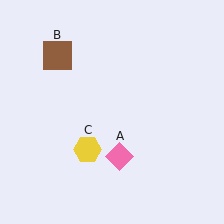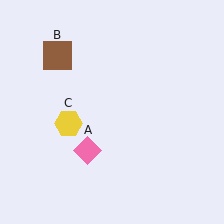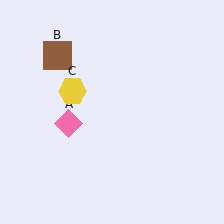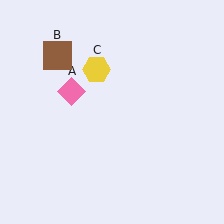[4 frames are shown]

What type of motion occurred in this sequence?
The pink diamond (object A), yellow hexagon (object C) rotated clockwise around the center of the scene.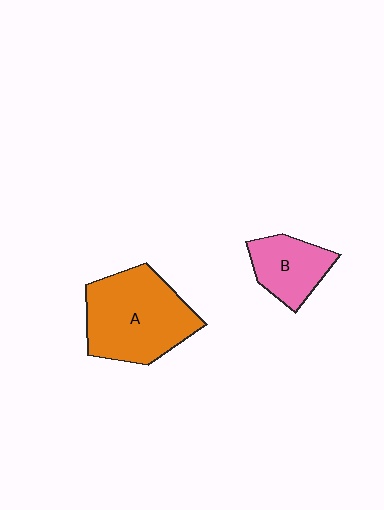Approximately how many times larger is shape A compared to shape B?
Approximately 1.9 times.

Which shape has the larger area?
Shape A (orange).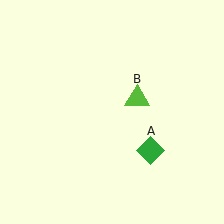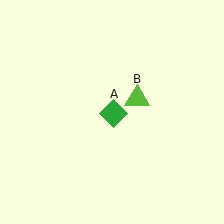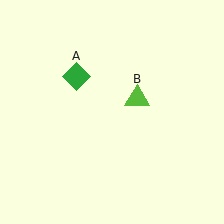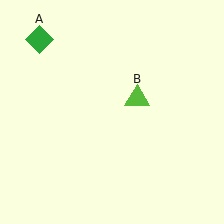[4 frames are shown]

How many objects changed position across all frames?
1 object changed position: green diamond (object A).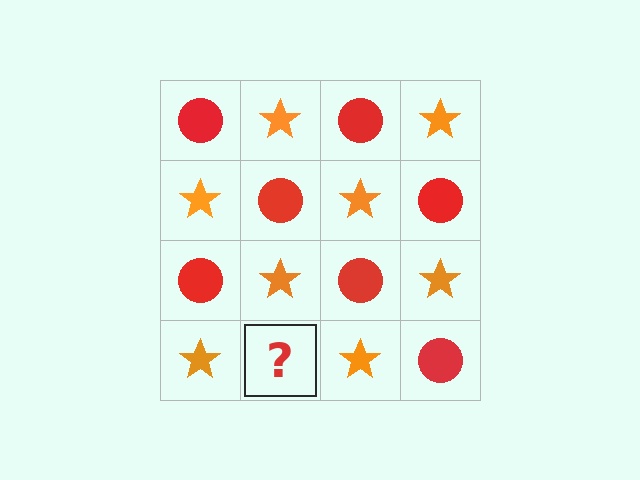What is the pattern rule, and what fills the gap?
The rule is that it alternates red circle and orange star in a checkerboard pattern. The gap should be filled with a red circle.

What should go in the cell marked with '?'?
The missing cell should contain a red circle.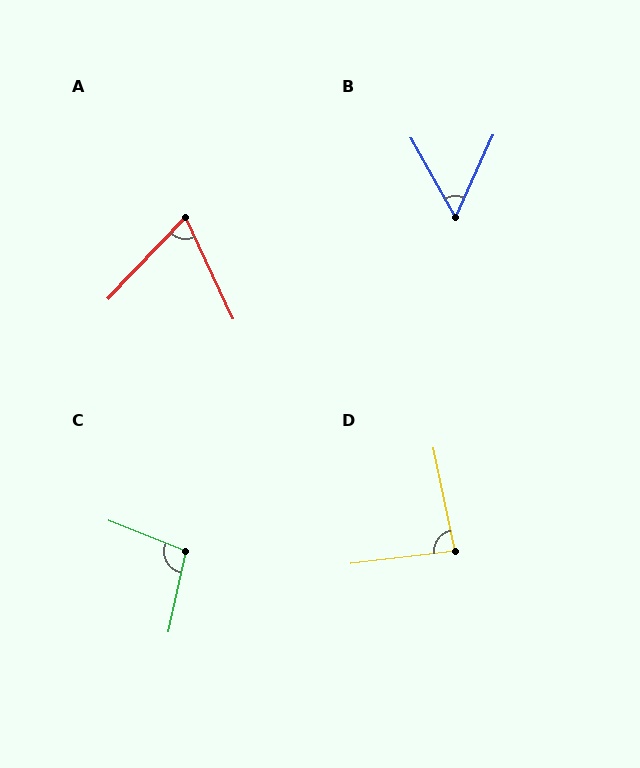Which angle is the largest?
C, at approximately 100 degrees.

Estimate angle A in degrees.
Approximately 68 degrees.